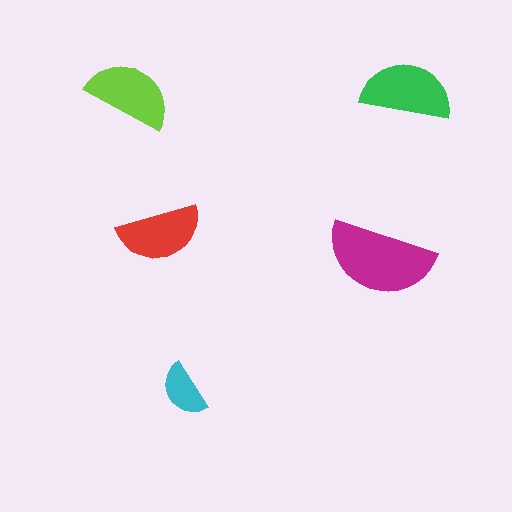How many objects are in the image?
There are 5 objects in the image.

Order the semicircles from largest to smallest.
the magenta one, the green one, the lime one, the red one, the cyan one.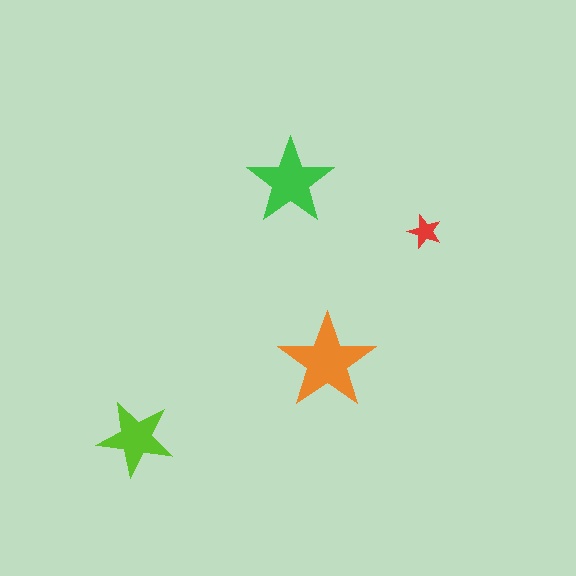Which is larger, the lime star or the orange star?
The orange one.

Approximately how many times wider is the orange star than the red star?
About 3 times wider.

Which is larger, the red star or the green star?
The green one.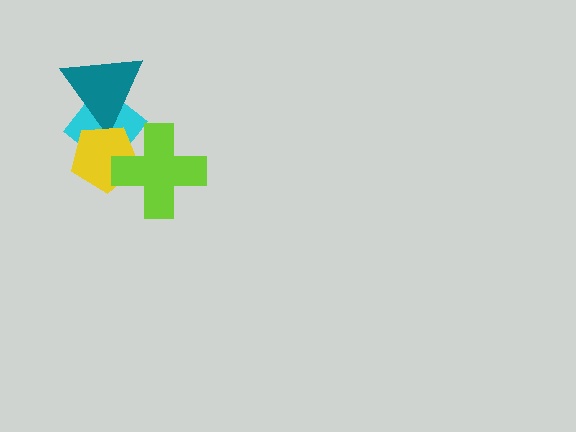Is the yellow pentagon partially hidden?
Yes, it is partially covered by another shape.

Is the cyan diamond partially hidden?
Yes, it is partially covered by another shape.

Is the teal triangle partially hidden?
Yes, it is partially covered by another shape.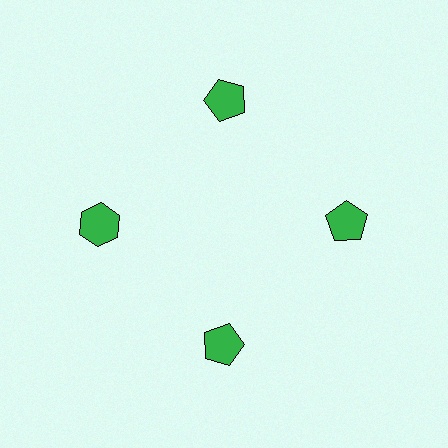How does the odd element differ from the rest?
It has a different shape: hexagon instead of pentagon.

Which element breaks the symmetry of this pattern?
The green hexagon at roughly the 9 o'clock position breaks the symmetry. All other shapes are green pentagons.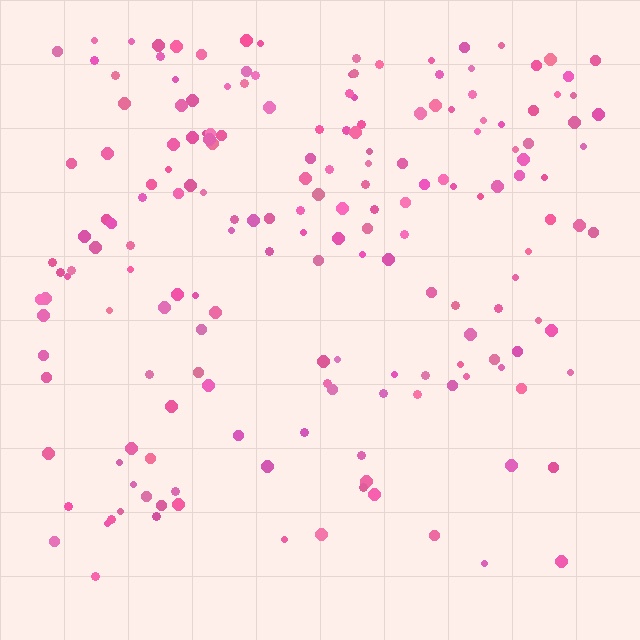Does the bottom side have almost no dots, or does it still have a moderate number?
Still a moderate number, just noticeably fewer than the top.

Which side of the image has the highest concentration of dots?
The top.